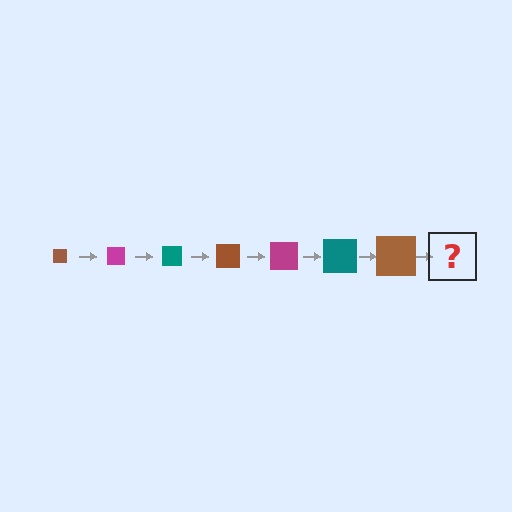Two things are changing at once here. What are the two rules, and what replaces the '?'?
The two rules are that the square grows larger each step and the color cycles through brown, magenta, and teal. The '?' should be a magenta square, larger than the previous one.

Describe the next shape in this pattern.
It should be a magenta square, larger than the previous one.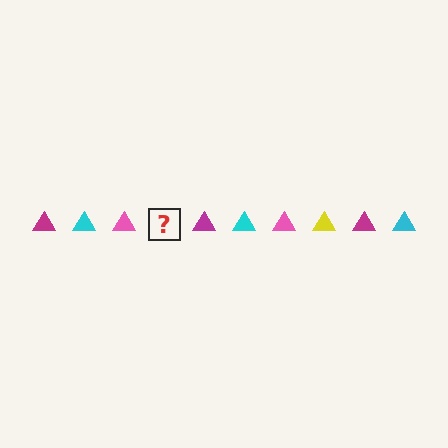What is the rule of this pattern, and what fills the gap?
The rule is that the pattern cycles through magenta, cyan, pink, yellow triangles. The gap should be filled with a yellow triangle.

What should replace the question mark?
The question mark should be replaced with a yellow triangle.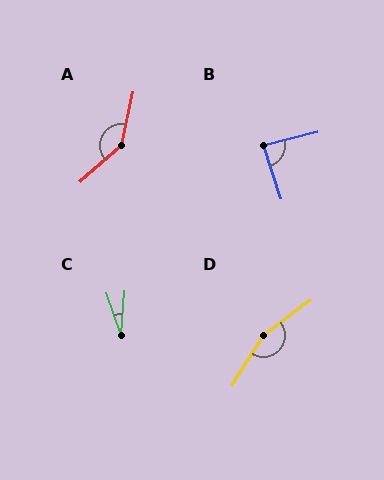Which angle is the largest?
D, at approximately 158 degrees.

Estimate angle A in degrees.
Approximately 144 degrees.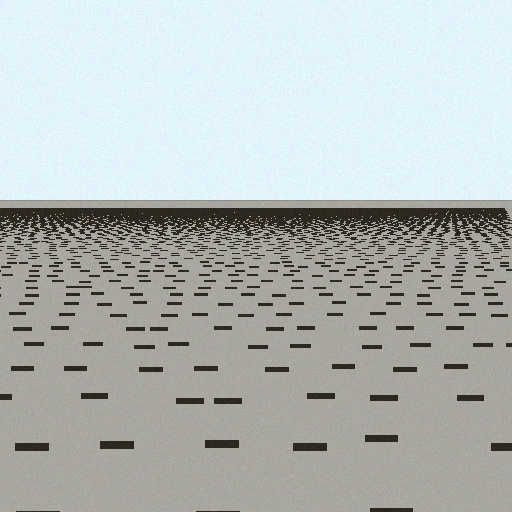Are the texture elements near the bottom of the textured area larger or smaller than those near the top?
Larger. Near the bottom, elements are closer to the viewer and appear at a bigger on-screen size.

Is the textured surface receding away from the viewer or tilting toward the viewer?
The surface is receding away from the viewer. Texture elements get smaller and denser toward the top.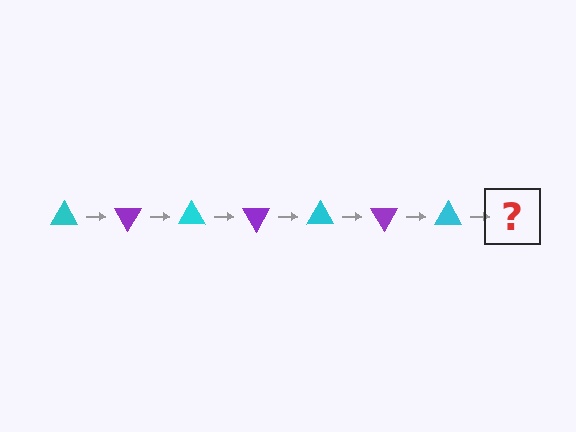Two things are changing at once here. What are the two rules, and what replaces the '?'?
The two rules are that it rotates 60 degrees each step and the color cycles through cyan and purple. The '?' should be a purple triangle, rotated 420 degrees from the start.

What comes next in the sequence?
The next element should be a purple triangle, rotated 420 degrees from the start.